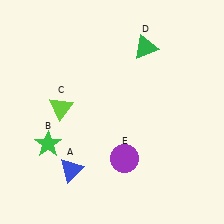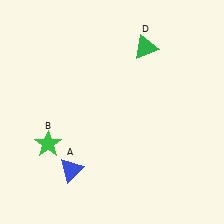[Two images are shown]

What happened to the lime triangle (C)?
The lime triangle (C) was removed in Image 2. It was in the top-left area of Image 1.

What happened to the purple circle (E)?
The purple circle (E) was removed in Image 2. It was in the bottom-right area of Image 1.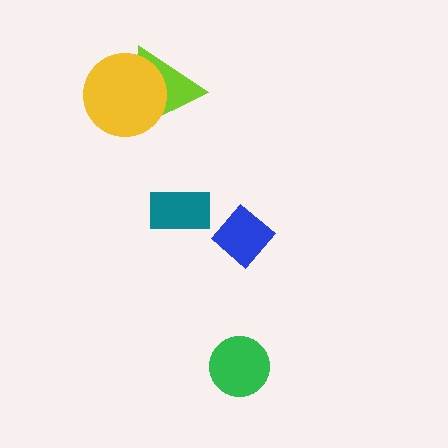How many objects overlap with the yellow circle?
1 object overlaps with the yellow circle.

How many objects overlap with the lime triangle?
1 object overlaps with the lime triangle.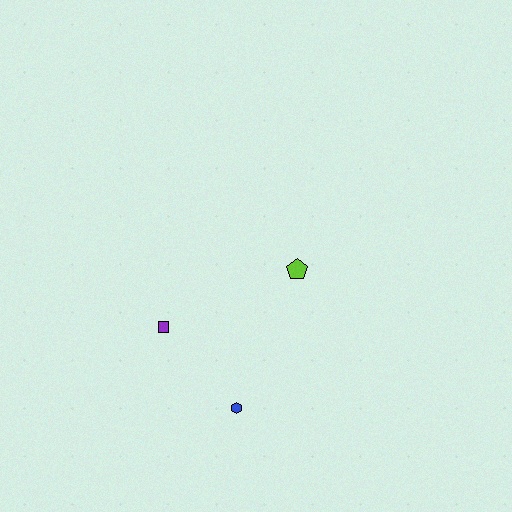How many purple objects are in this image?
There is 1 purple object.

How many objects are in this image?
There are 3 objects.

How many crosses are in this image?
There are no crosses.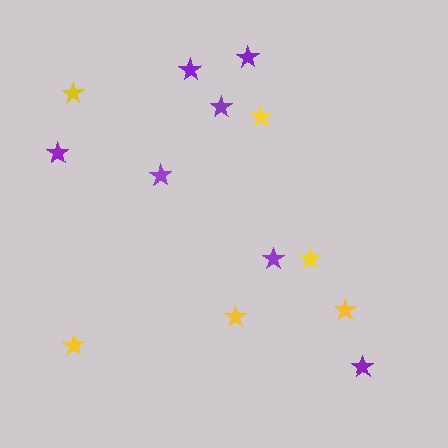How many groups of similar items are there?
There are 2 groups: one group of yellow stars (6) and one group of purple stars (7).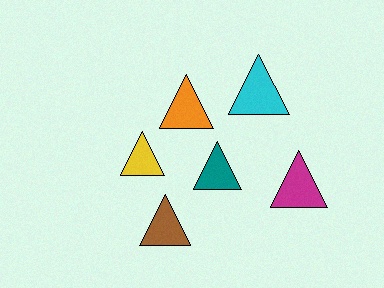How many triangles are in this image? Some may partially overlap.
There are 6 triangles.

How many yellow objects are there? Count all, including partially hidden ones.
There is 1 yellow object.